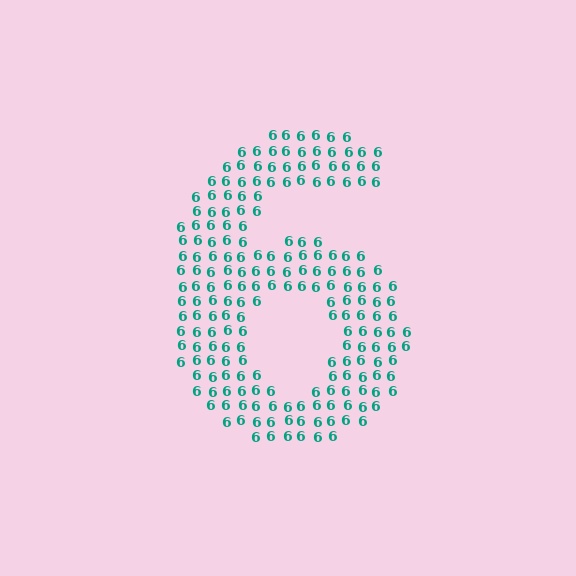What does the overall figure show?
The overall figure shows the digit 6.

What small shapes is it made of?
It is made of small digit 6's.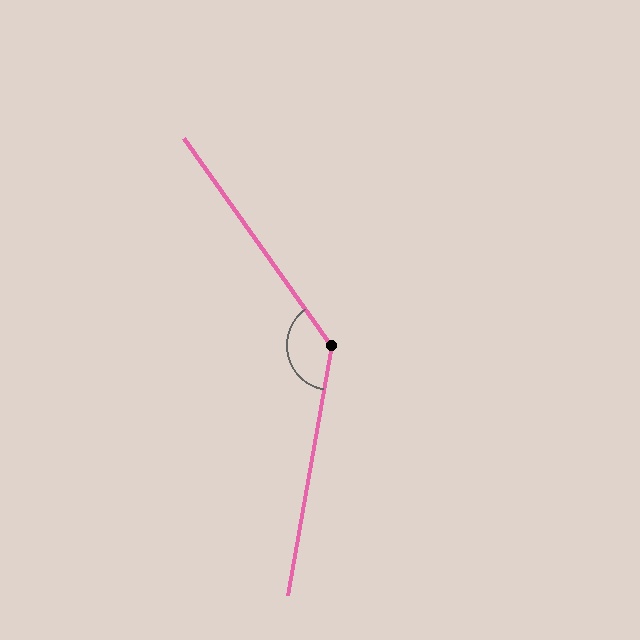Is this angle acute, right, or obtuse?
It is obtuse.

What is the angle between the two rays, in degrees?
Approximately 135 degrees.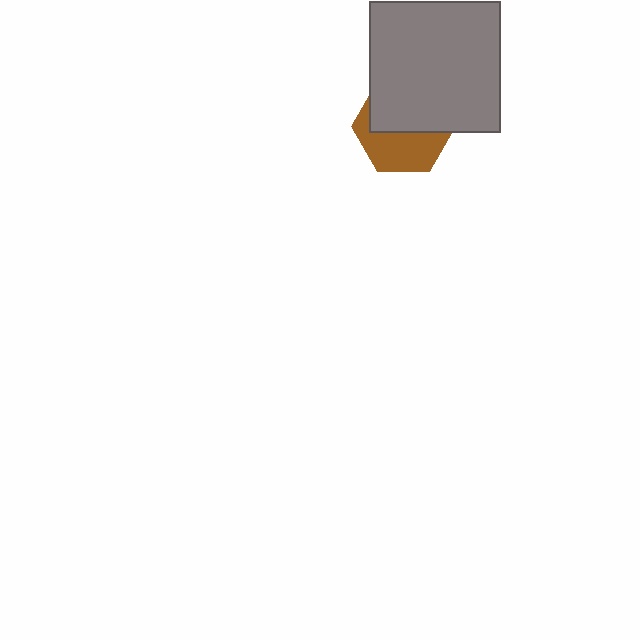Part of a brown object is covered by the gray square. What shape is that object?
It is a hexagon.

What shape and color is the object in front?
The object in front is a gray square.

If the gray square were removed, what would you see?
You would see the complete brown hexagon.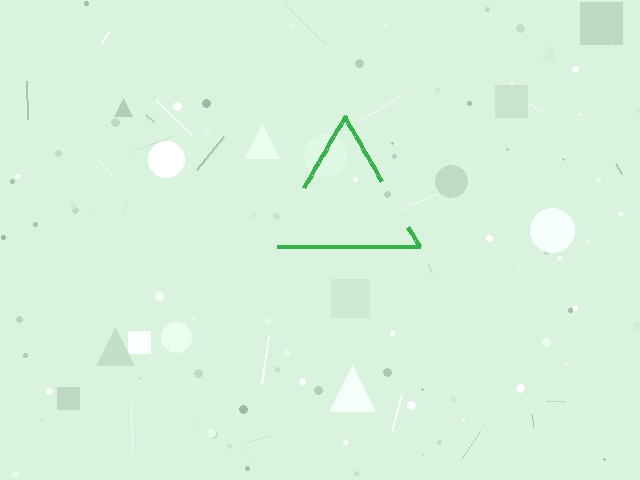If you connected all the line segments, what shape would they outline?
They would outline a triangle.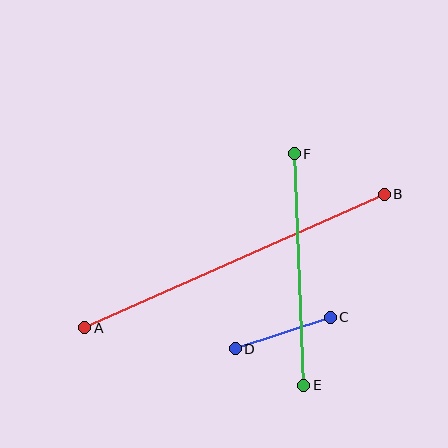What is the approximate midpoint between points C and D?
The midpoint is at approximately (283, 333) pixels.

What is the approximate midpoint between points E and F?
The midpoint is at approximately (299, 269) pixels.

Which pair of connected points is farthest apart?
Points A and B are farthest apart.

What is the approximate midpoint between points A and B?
The midpoint is at approximately (234, 261) pixels.